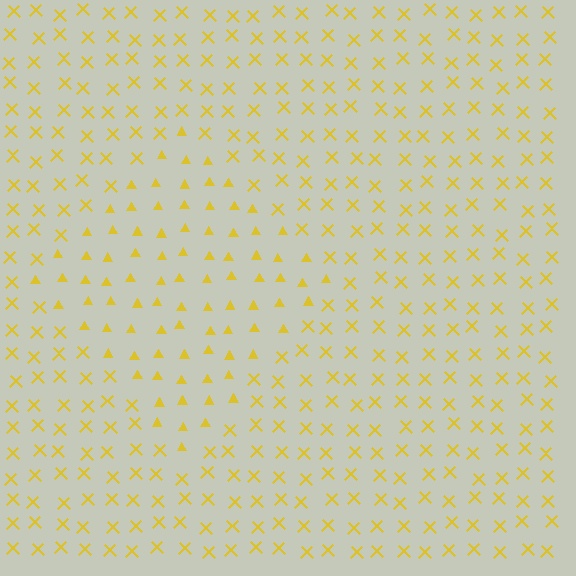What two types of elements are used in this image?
The image uses triangles inside the diamond region and X marks outside it.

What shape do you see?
I see a diamond.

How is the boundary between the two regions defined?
The boundary is defined by a change in element shape: triangles inside vs. X marks outside. All elements share the same color and spacing.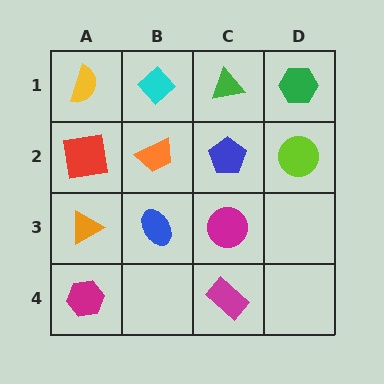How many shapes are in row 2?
4 shapes.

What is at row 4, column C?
A magenta rectangle.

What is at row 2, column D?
A lime circle.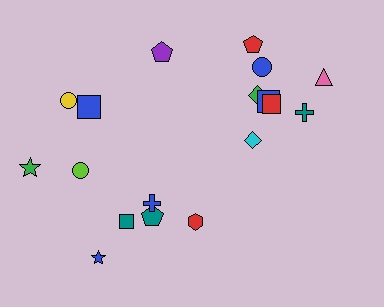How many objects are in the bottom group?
There are 5 objects.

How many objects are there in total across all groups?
There are 18 objects.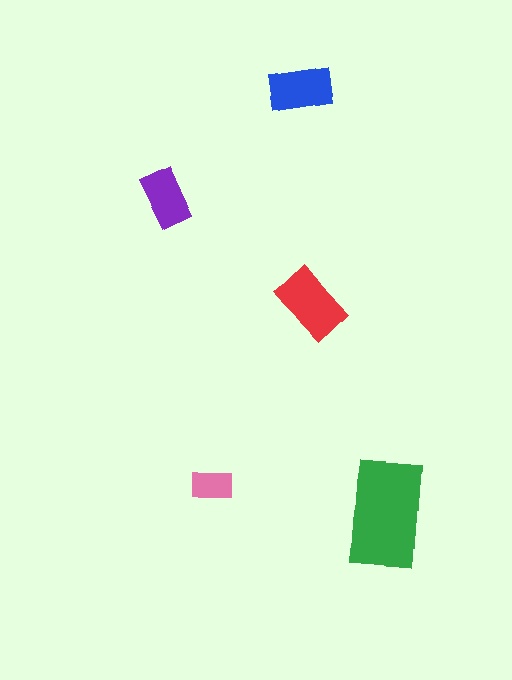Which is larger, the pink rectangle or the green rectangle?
The green one.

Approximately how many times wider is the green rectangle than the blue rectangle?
About 1.5 times wider.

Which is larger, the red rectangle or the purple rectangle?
The red one.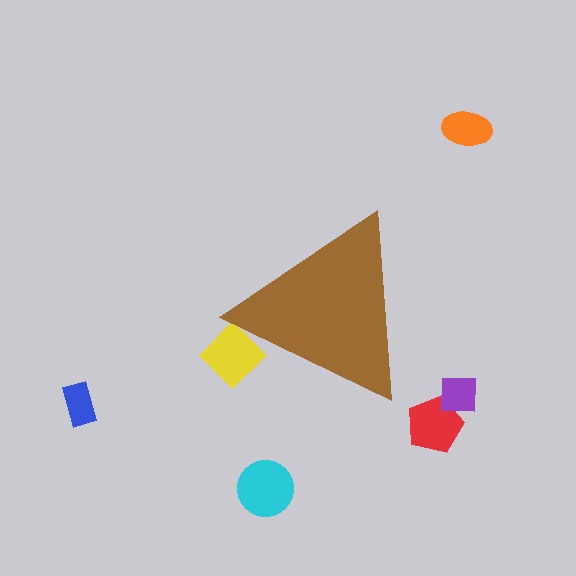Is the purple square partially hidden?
No, the purple square is fully visible.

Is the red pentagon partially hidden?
No, the red pentagon is fully visible.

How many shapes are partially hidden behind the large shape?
1 shape is partially hidden.